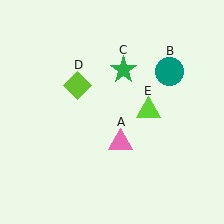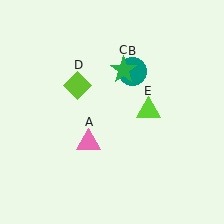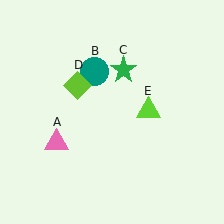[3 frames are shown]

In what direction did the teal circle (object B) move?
The teal circle (object B) moved left.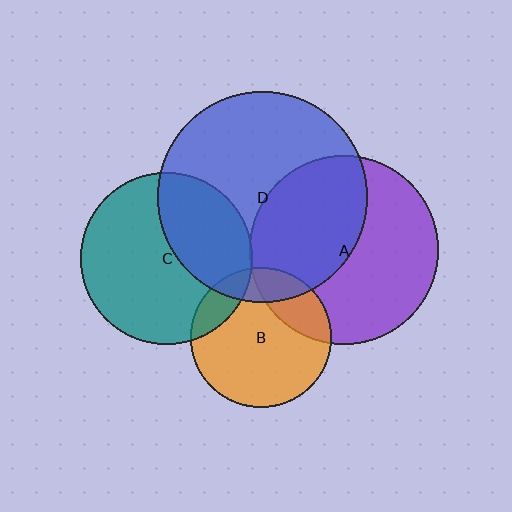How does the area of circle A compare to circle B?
Approximately 1.8 times.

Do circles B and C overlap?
Yes.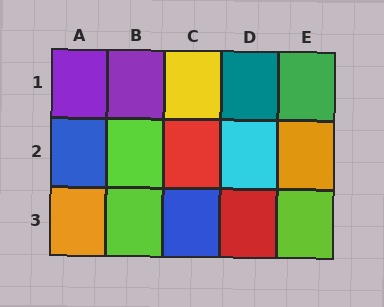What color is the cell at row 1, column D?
Teal.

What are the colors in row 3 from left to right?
Orange, lime, blue, red, lime.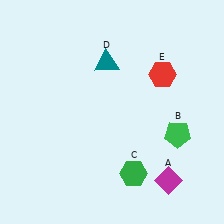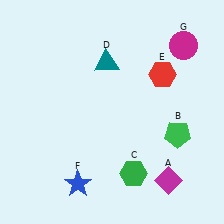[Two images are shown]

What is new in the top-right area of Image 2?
A magenta circle (G) was added in the top-right area of Image 2.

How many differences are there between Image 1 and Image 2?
There are 2 differences between the two images.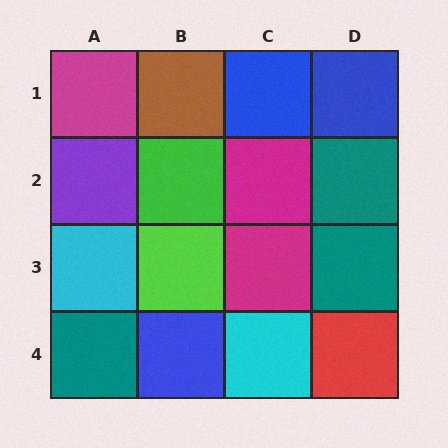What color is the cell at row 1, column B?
Brown.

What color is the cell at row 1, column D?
Blue.